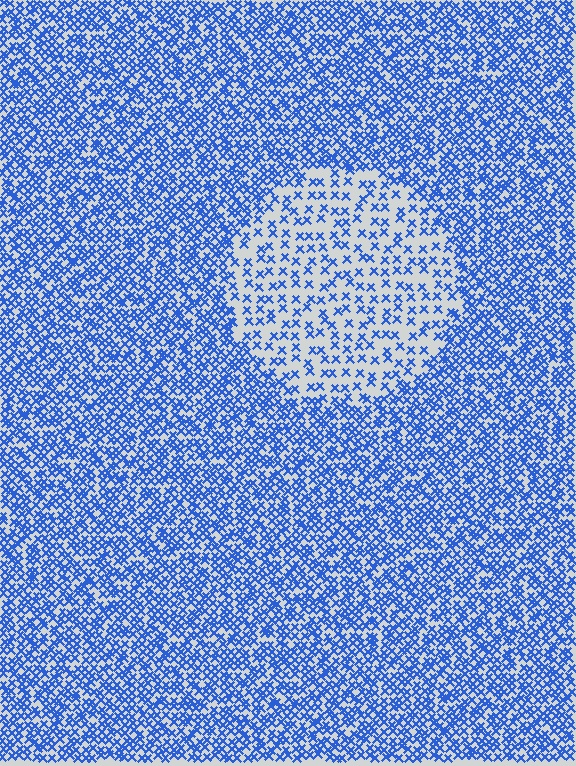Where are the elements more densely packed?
The elements are more densely packed outside the circle boundary.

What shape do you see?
I see a circle.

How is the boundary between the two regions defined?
The boundary is defined by a change in element density (approximately 2.4x ratio). All elements are the same color, size, and shape.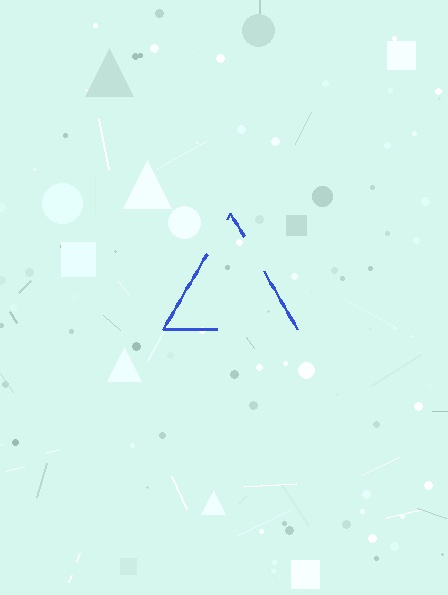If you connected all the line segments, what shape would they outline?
They would outline a triangle.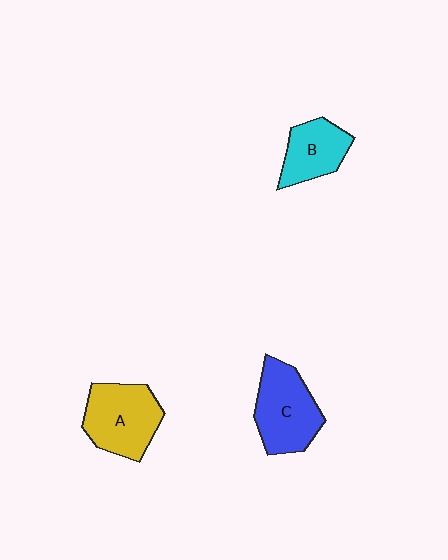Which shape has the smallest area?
Shape B (cyan).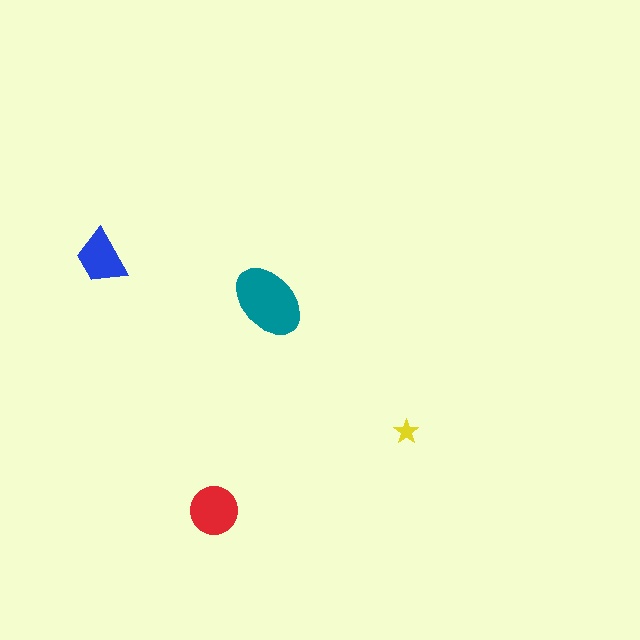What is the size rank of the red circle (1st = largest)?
2nd.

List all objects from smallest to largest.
The yellow star, the blue trapezoid, the red circle, the teal ellipse.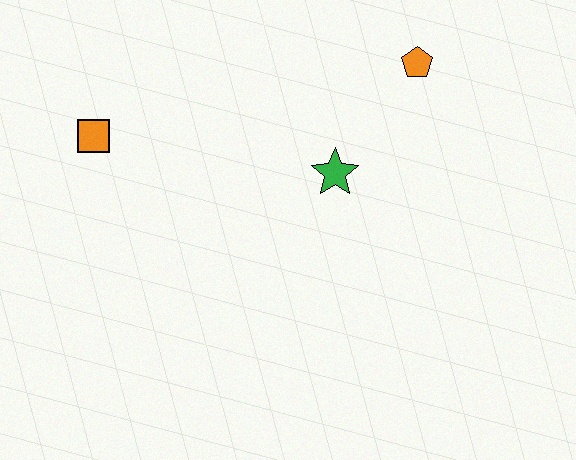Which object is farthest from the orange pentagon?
The orange square is farthest from the orange pentagon.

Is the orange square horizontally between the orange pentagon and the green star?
No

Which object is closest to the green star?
The orange pentagon is closest to the green star.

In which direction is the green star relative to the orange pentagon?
The green star is below the orange pentagon.